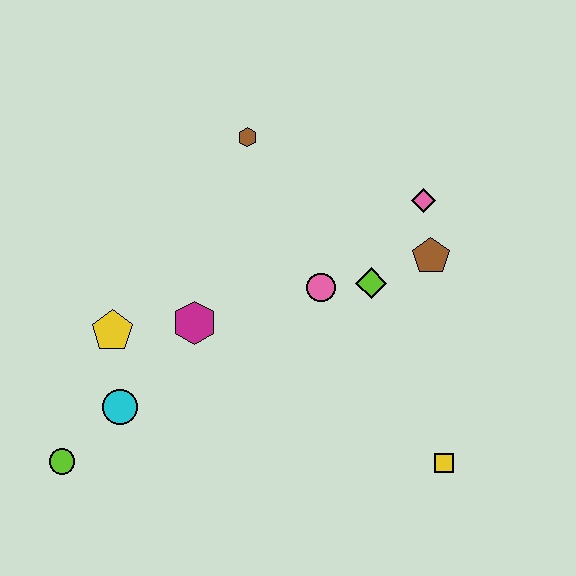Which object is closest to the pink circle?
The lime diamond is closest to the pink circle.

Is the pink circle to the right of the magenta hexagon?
Yes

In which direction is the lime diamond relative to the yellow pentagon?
The lime diamond is to the right of the yellow pentagon.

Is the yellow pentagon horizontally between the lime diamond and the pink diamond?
No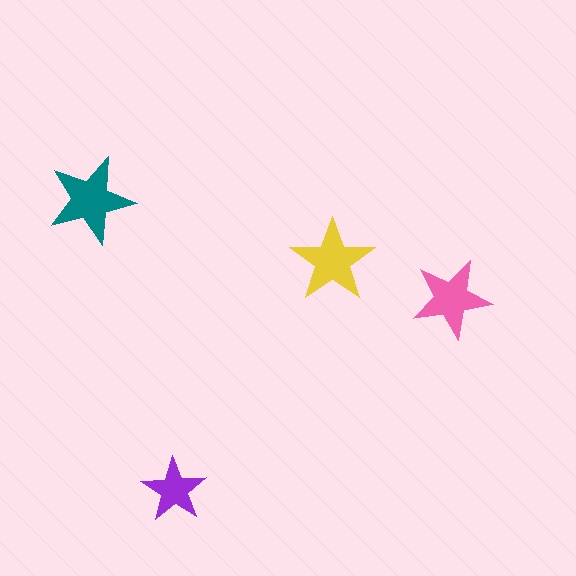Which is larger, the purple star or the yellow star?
The yellow one.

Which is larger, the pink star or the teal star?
The teal one.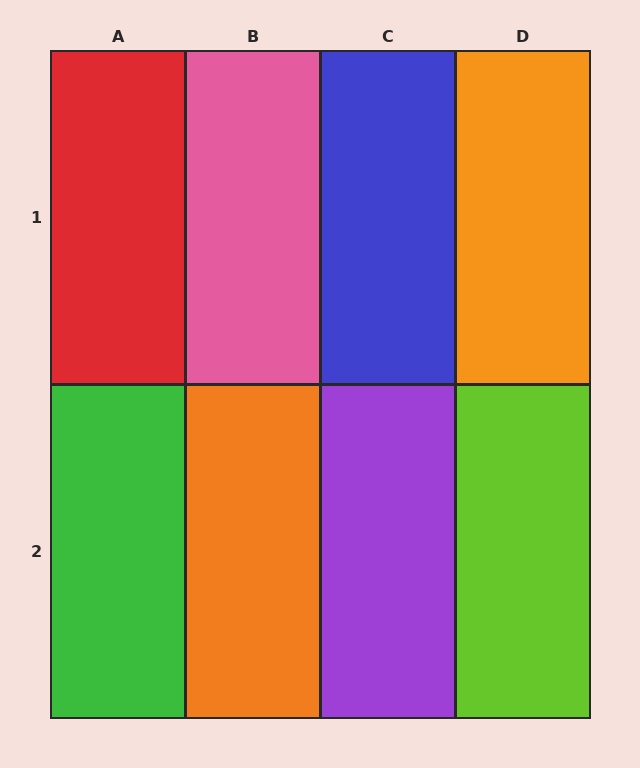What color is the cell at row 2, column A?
Green.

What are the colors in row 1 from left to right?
Red, pink, blue, orange.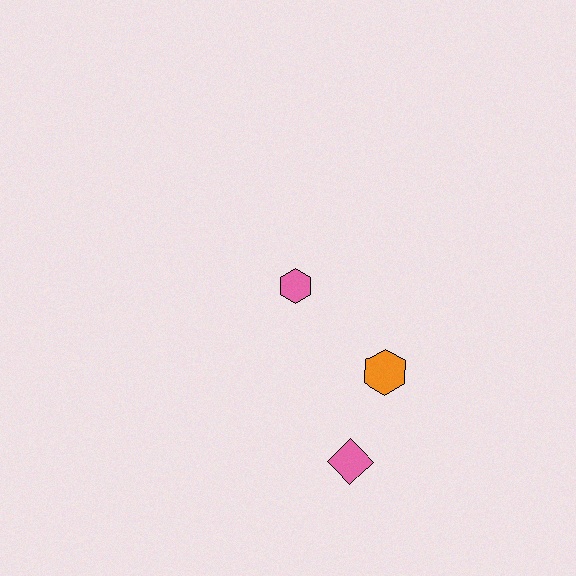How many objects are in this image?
There are 3 objects.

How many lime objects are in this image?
There are no lime objects.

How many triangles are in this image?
There are no triangles.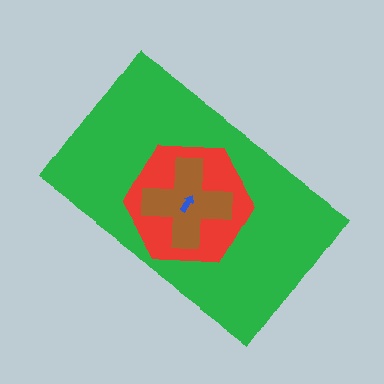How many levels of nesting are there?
4.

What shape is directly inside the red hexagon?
The brown cross.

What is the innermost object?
The blue arrow.